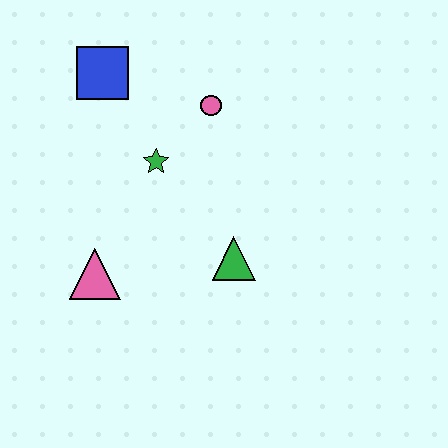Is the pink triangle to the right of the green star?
No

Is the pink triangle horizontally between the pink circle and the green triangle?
No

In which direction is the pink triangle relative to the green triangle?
The pink triangle is to the left of the green triangle.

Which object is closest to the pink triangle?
The green star is closest to the pink triangle.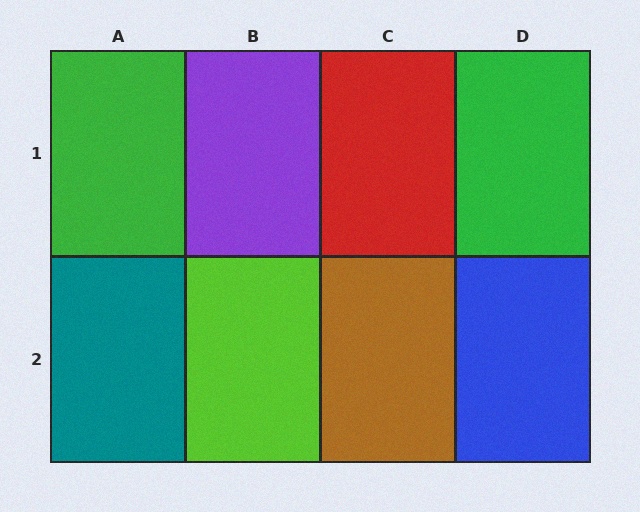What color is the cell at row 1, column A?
Green.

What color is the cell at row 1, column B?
Purple.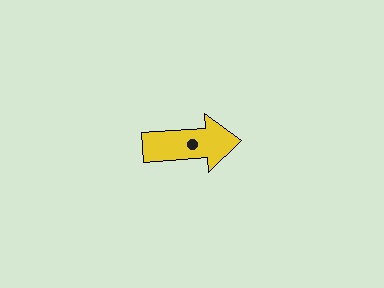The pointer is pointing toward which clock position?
Roughly 3 o'clock.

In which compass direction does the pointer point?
East.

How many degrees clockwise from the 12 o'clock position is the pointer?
Approximately 86 degrees.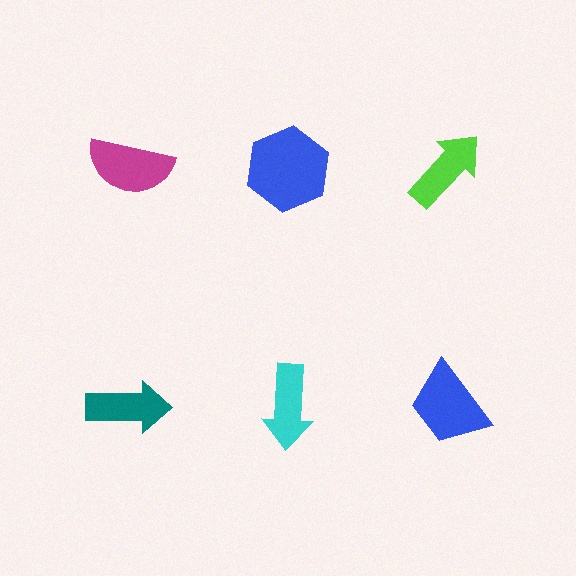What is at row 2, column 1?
A teal arrow.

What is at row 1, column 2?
A blue hexagon.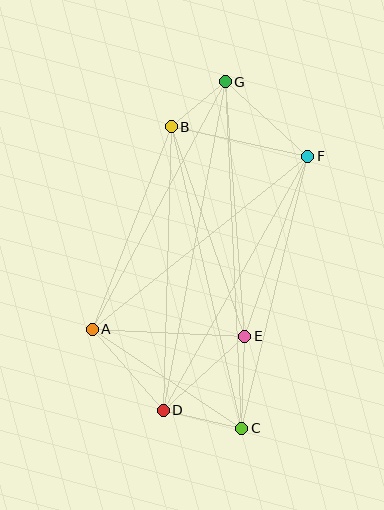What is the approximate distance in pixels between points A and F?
The distance between A and F is approximately 277 pixels.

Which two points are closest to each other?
Points B and G are closest to each other.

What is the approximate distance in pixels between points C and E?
The distance between C and E is approximately 92 pixels.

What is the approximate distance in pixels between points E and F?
The distance between E and F is approximately 191 pixels.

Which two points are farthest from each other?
Points C and G are farthest from each other.